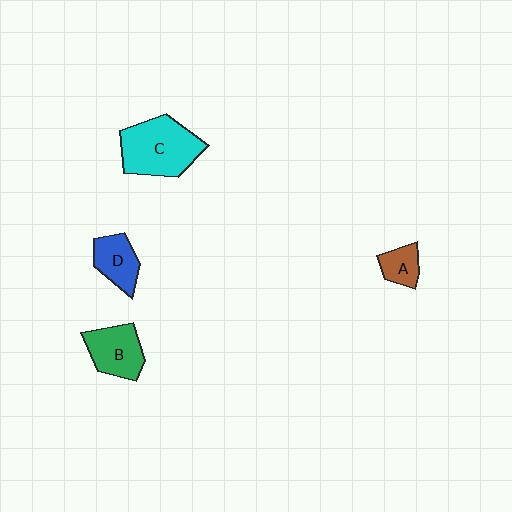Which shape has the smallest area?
Shape A (brown).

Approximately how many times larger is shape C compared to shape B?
Approximately 1.5 times.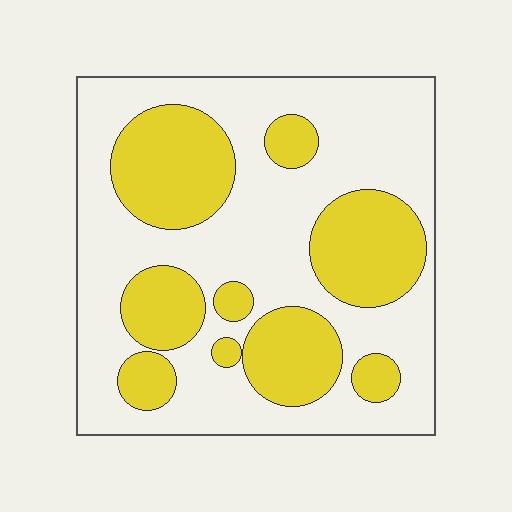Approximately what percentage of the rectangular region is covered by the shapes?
Approximately 35%.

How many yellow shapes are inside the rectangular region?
9.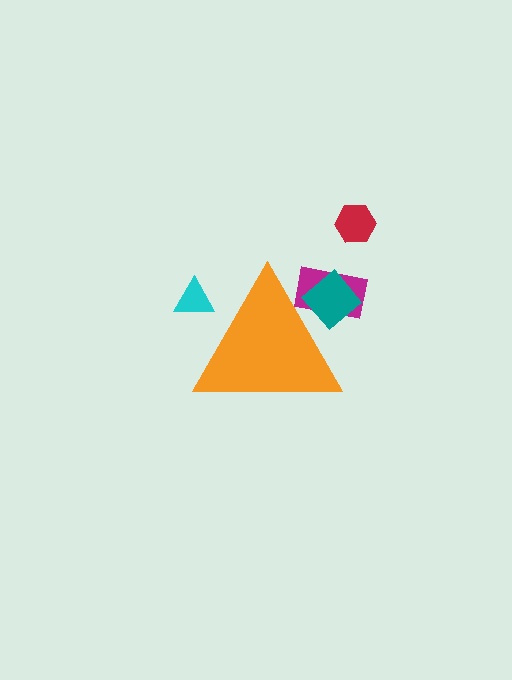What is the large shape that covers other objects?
An orange triangle.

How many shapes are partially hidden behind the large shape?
3 shapes are partially hidden.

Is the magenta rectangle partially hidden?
Yes, the magenta rectangle is partially hidden behind the orange triangle.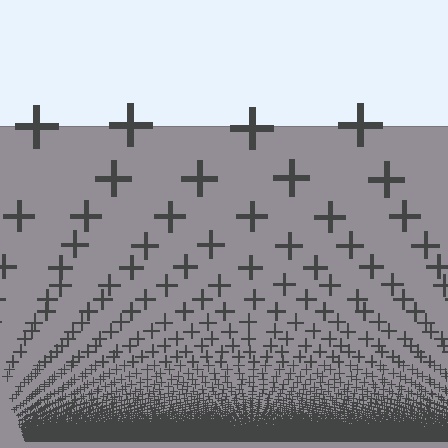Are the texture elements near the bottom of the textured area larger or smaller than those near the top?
Smaller. The gradient is inverted — elements near the bottom are smaller and denser.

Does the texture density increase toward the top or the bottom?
Density increases toward the bottom.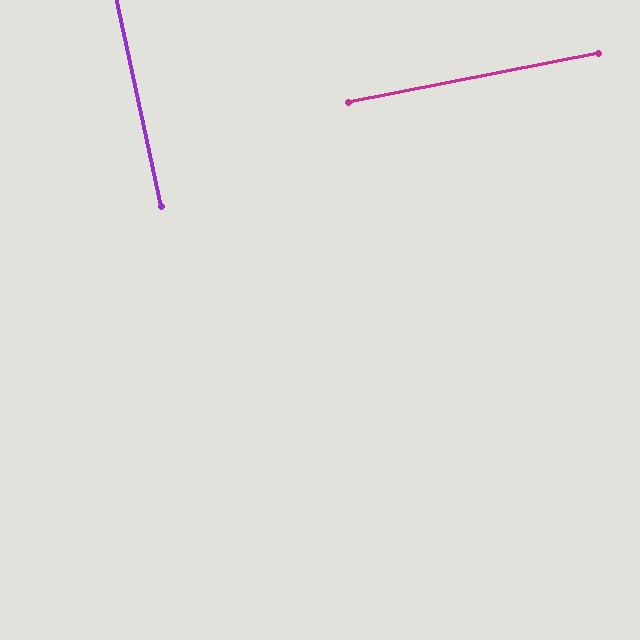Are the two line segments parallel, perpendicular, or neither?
Perpendicular — they meet at approximately 89°.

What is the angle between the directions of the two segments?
Approximately 89 degrees.